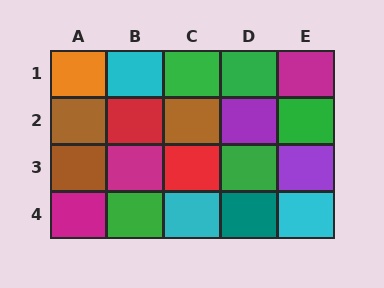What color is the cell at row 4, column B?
Green.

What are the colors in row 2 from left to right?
Brown, red, brown, purple, green.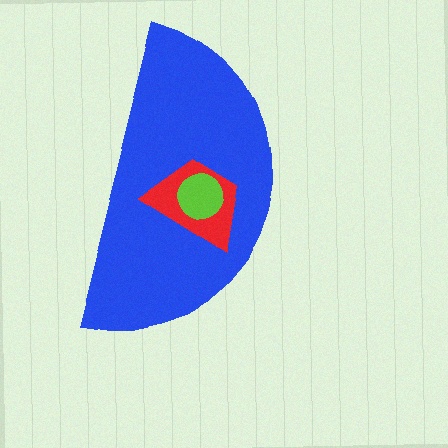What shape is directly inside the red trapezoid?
The lime circle.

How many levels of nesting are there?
3.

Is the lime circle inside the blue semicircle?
Yes.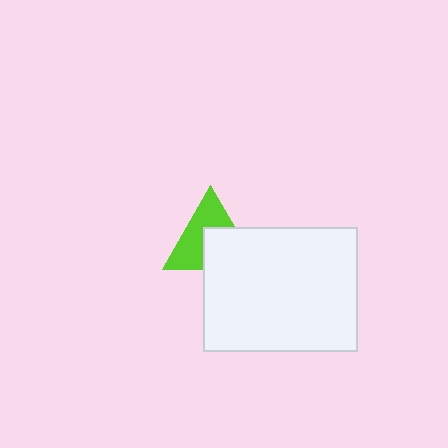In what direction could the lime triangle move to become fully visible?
The lime triangle could move toward the upper-left. That would shift it out from behind the white rectangle entirely.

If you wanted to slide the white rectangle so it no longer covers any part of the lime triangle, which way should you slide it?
Slide it toward the lower-right — that is the most direct way to separate the two shapes.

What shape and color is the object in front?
The object in front is a white rectangle.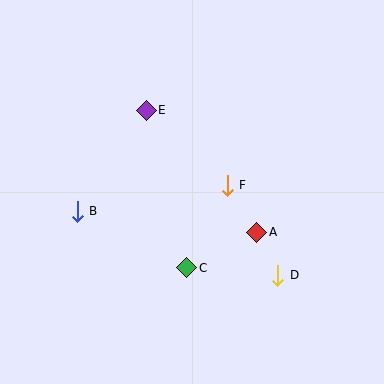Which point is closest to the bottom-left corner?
Point B is closest to the bottom-left corner.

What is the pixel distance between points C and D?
The distance between C and D is 91 pixels.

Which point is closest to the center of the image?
Point F at (227, 185) is closest to the center.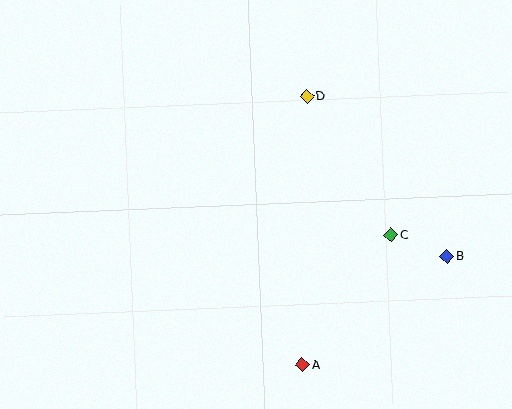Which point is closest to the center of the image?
Point D at (307, 96) is closest to the center.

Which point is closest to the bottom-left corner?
Point A is closest to the bottom-left corner.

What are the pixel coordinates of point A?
Point A is at (302, 365).